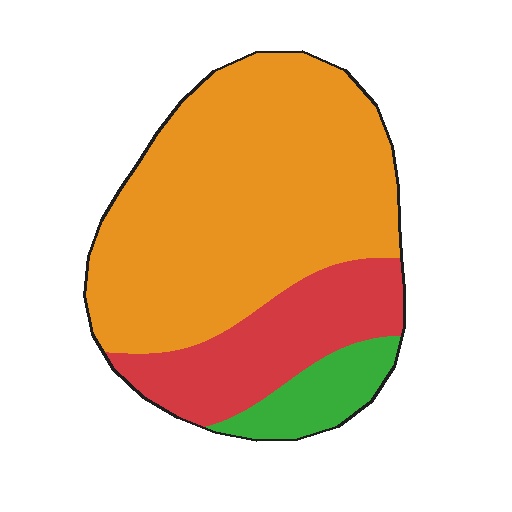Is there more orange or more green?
Orange.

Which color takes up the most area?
Orange, at roughly 65%.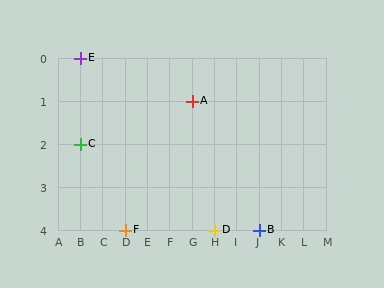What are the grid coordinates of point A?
Point A is at grid coordinates (G, 1).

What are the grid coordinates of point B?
Point B is at grid coordinates (J, 4).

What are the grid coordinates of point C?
Point C is at grid coordinates (B, 2).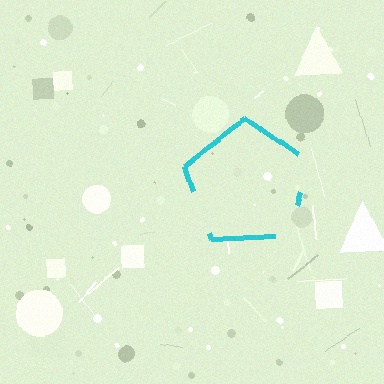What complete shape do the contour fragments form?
The contour fragments form a pentagon.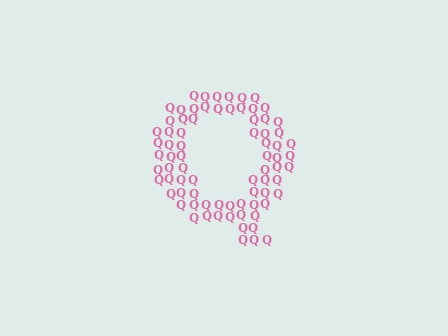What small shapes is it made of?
It is made of small letter Q's.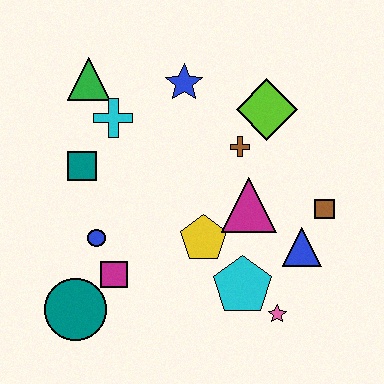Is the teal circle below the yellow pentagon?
Yes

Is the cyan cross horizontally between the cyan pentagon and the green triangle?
Yes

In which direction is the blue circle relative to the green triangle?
The blue circle is below the green triangle.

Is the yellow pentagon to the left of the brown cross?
Yes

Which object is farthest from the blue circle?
The brown square is farthest from the blue circle.